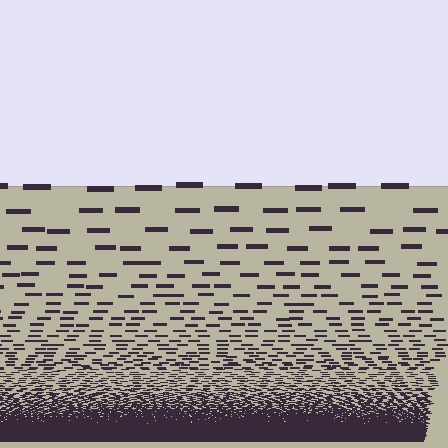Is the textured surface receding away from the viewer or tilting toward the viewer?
The surface appears to tilt toward the viewer. Texture elements get larger and sparser toward the top.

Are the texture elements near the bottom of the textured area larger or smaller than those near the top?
Smaller. The gradient is inverted — elements near the bottom are smaller and denser.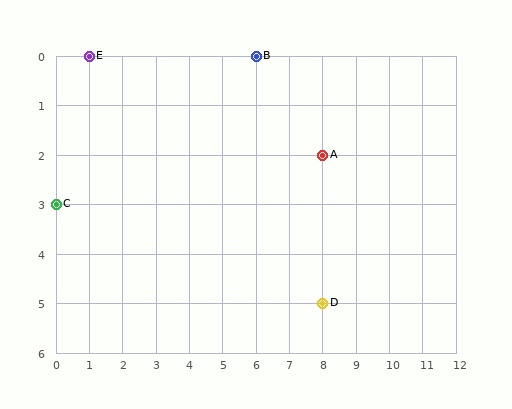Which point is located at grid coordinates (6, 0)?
Point B is at (6, 0).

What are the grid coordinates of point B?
Point B is at grid coordinates (6, 0).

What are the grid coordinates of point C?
Point C is at grid coordinates (0, 3).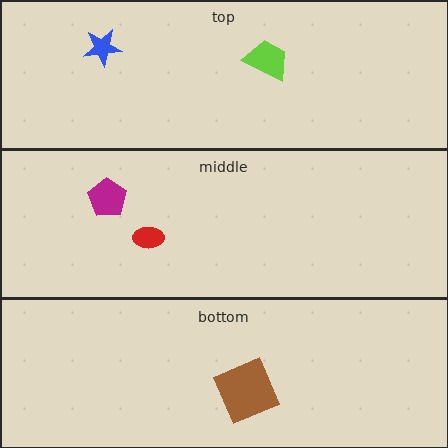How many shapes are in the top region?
2.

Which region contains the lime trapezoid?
The top region.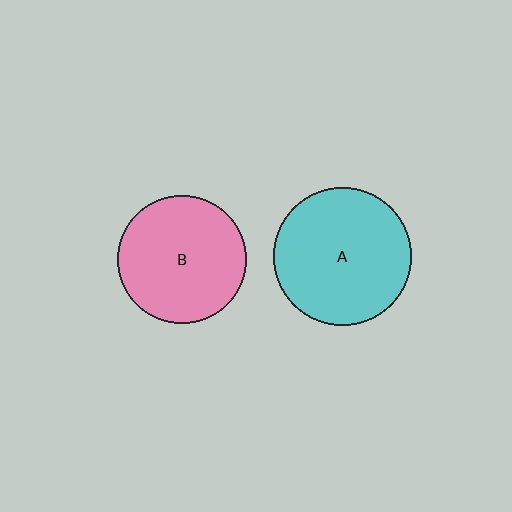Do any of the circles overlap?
No, none of the circles overlap.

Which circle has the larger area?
Circle A (cyan).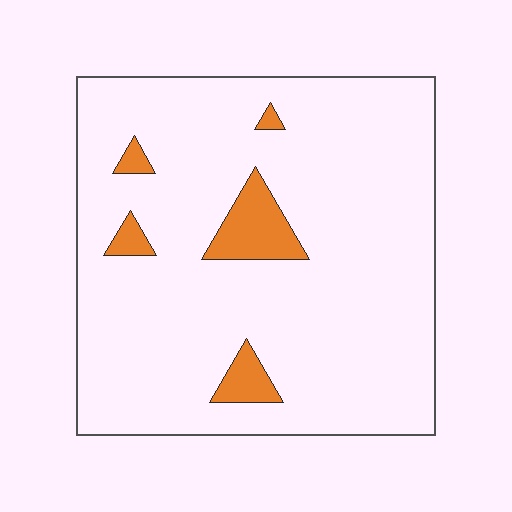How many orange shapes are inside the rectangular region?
5.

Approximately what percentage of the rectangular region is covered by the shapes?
Approximately 10%.